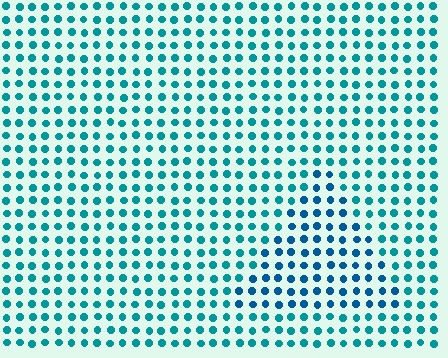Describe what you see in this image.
The image is filled with small teal elements in a uniform arrangement. A triangle-shaped region is visible where the elements are tinted to a slightly different hue, forming a subtle color boundary.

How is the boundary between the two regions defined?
The boundary is defined purely by a slight shift in hue (about 24 degrees). Spacing, size, and orientation are identical on both sides.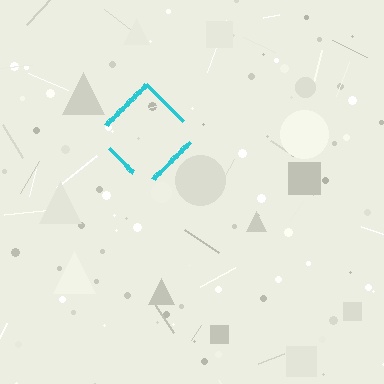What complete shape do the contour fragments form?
The contour fragments form a diamond.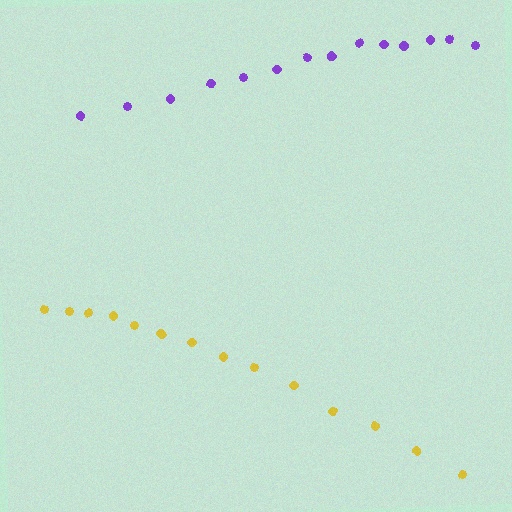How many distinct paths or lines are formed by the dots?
There are 2 distinct paths.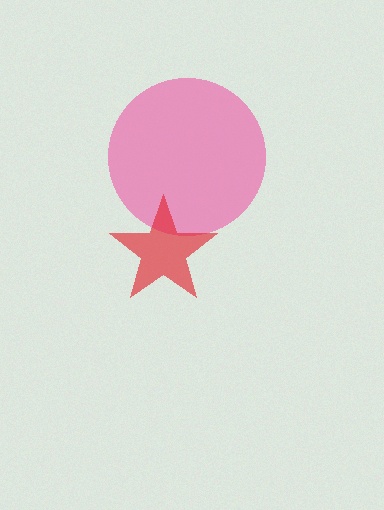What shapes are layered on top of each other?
The layered shapes are: a pink circle, a red star.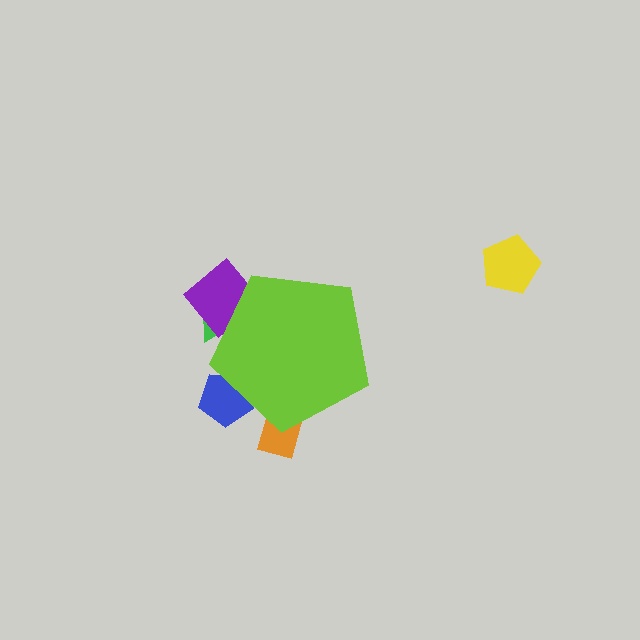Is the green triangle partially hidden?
Yes, the green triangle is partially hidden behind the lime pentagon.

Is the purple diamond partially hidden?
Yes, the purple diamond is partially hidden behind the lime pentagon.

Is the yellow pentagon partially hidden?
No, the yellow pentagon is fully visible.